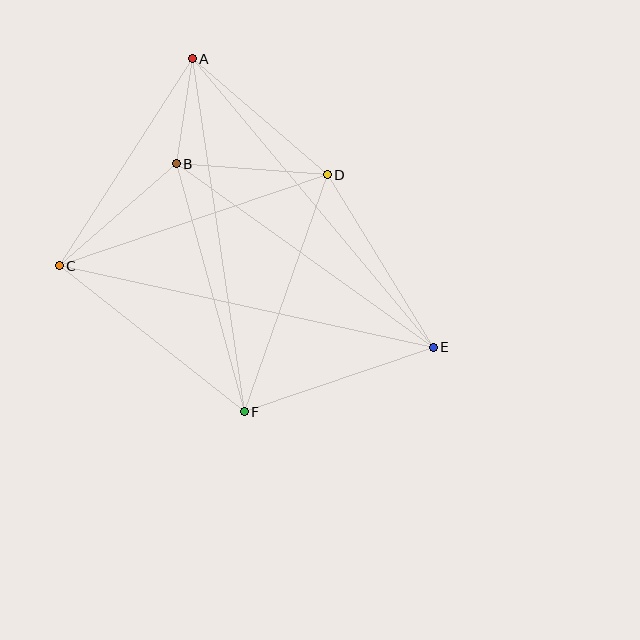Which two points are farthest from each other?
Points C and E are farthest from each other.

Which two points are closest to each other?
Points A and B are closest to each other.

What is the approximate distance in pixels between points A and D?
The distance between A and D is approximately 178 pixels.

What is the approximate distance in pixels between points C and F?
The distance between C and F is approximately 235 pixels.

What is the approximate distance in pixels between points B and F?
The distance between B and F is approximately 257 pixels.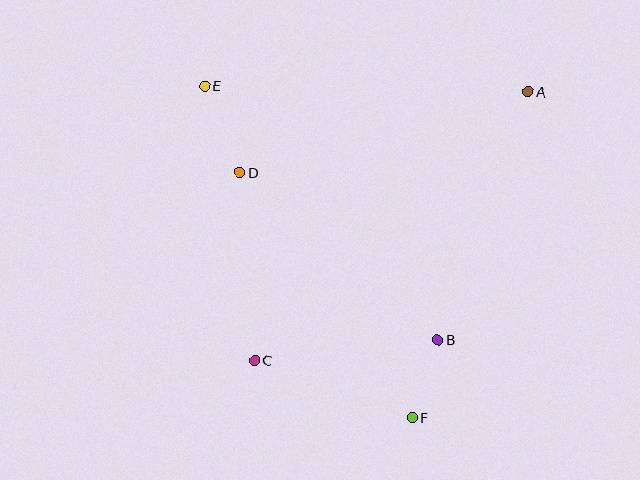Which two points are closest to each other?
Points B and F are closest to each other.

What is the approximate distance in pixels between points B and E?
The distance between B and E is approximately 345 pixels.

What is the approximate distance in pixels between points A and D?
The distance between A and D is approximately 299 pixels.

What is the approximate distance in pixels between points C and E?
The distance between C and E is approximately 279 pixels.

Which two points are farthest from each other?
Points E and F are farthest from each other.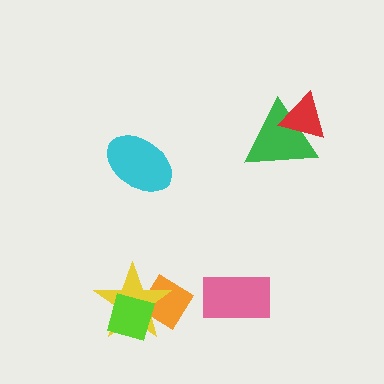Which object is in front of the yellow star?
The lime diamond is in front of the yellow star.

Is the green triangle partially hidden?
Yes, it is partially covered by another shape.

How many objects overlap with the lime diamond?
2 objects overlap with the lime diamond.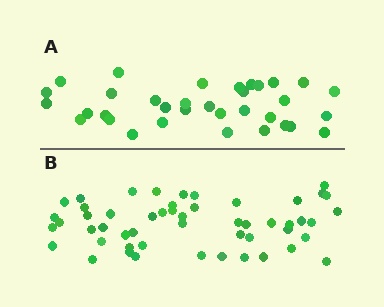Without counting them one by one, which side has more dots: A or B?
Region B (the bottom region) has more dots.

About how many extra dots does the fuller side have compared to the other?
Region B has approximately 20 more dots than region A.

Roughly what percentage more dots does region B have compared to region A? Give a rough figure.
About 55% more.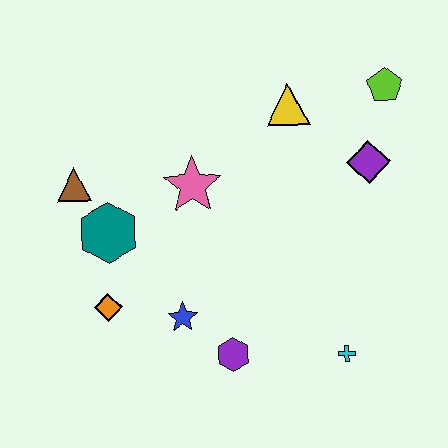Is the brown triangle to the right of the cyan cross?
No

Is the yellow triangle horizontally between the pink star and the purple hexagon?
No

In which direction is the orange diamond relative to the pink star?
The orange diamond is below the pink star.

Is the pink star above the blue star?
Yes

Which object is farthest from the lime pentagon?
The orange diamond is farthest from the lime pentagon.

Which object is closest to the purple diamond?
The lime pentagon is closest to the purple diamond.